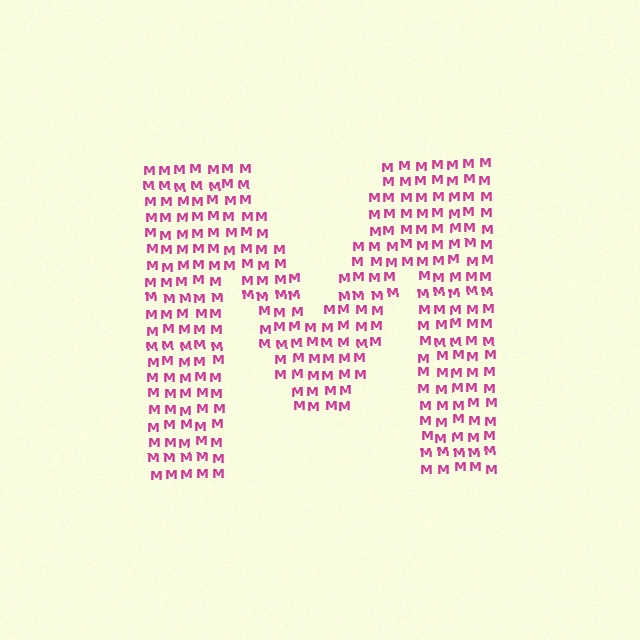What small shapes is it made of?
It is made of small letter M's.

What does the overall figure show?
The overall figure shows the letter M.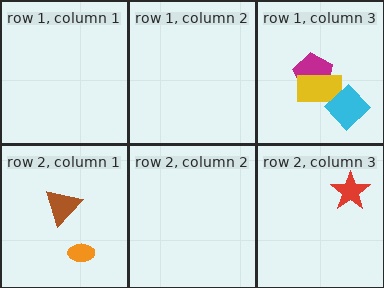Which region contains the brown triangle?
The row 2, column 1 region.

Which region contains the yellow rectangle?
The row 1, column 3 region.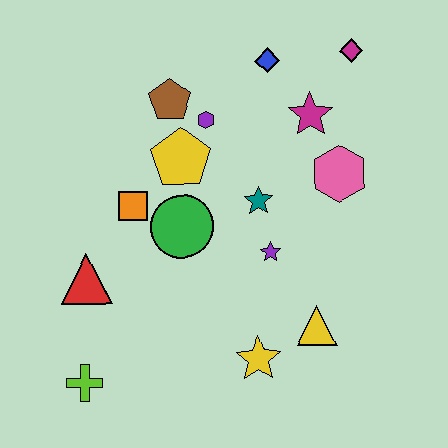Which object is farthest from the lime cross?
The magenta diamond is farthest from the lime cross.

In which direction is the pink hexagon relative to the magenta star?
The pink hexagon is below the magenta star.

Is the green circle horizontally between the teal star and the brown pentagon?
Yes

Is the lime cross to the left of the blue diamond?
Yes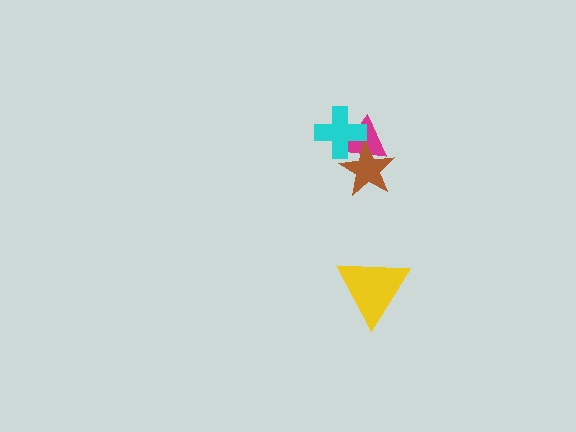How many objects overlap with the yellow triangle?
0 objects overlap with the yellow triangle.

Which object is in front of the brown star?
The cyan cross is in front of the brown star.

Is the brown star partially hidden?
Yes, it is partially covered by another shape.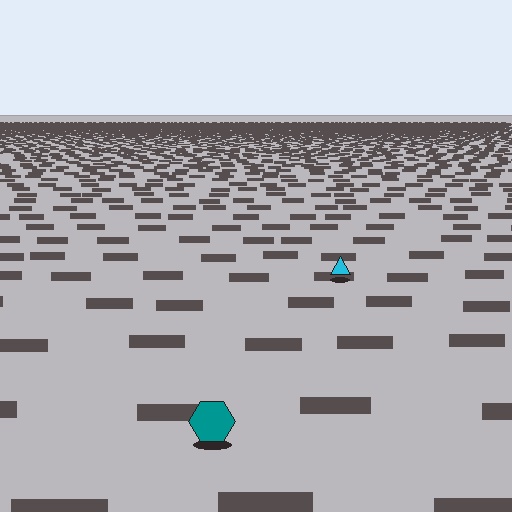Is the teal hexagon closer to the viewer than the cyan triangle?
Yes. The teal hexagon is closer — you can tell from the texture gradient: the ground texture is coarser near it.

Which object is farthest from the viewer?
The cyan triangle is farthest from the viewer. It appears smaller and the ground texture around it is denser.